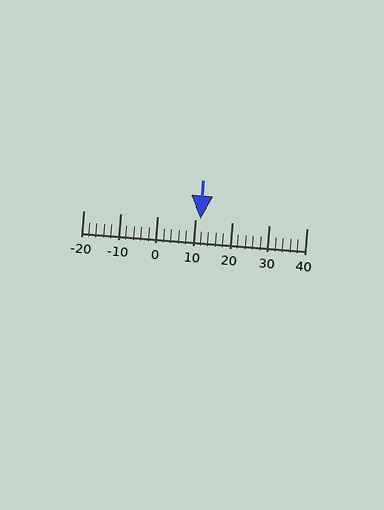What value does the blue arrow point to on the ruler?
The blue arrow points to approximately 12.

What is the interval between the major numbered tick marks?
The major tick marks are spaced 10 units apart.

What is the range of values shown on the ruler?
The ruler shows values from -20 to 40.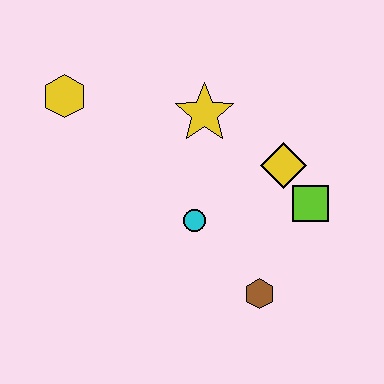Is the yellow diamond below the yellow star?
Yes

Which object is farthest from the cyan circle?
The yellow hexagon is farthest from the cyan circle.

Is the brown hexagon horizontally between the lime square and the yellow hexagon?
Yes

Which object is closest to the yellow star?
The yellow diamond is closest to the yellow star.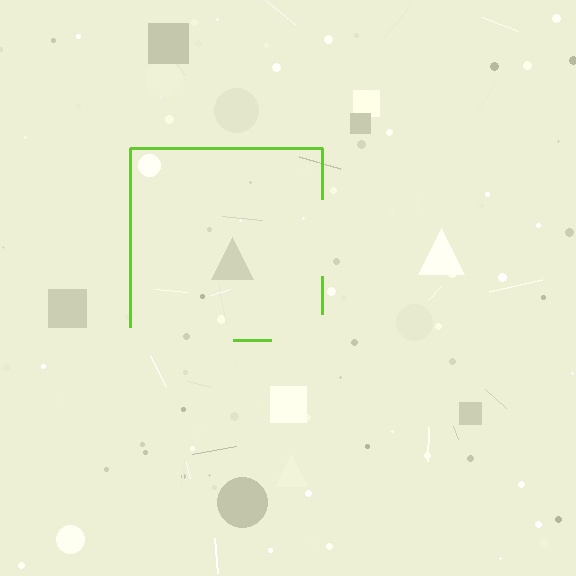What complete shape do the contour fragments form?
The contour fragments form a square.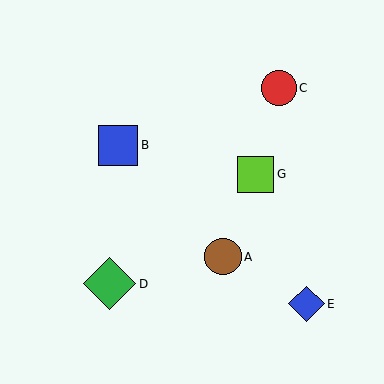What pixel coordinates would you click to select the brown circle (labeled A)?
Click at (223, 257) to select the brown circle A.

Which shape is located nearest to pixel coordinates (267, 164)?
The lime square (labeled G) at (256, 174) is nearest to that location.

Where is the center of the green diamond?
The center of the green diamond is at (109, 284).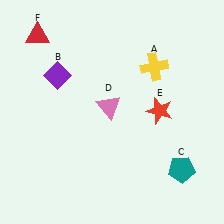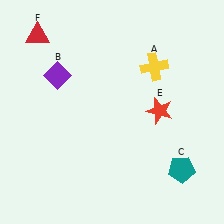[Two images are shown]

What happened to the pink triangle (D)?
The pink triangle (D) was removed in Image 2. It was in the top-left area of Image 1.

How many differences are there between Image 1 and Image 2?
There is 1 difference between the two images.